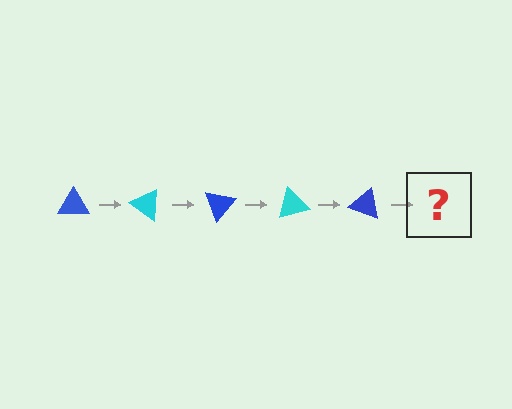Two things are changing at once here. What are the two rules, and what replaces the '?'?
The two rules are that it rotates 35 degrees each step and the color cycles through blue and cyan. The '?' should be a cyan triangle, rotated 175 degrees from the start.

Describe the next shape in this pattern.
It should be a cyan triangle, rotated 175 degrees from the start.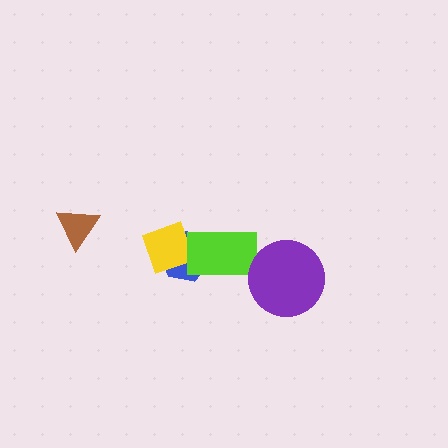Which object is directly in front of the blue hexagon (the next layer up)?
The yellow diamond is directly in front of the blue hexagon.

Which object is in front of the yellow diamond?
The lime rectangle is in front of the yellow diamond.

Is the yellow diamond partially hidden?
Yes, it is partially covered by another shape.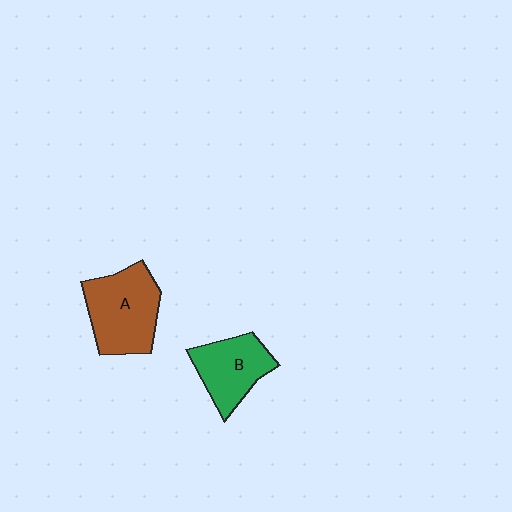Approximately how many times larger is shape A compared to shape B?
Approximately 1.3 times.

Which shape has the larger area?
Shape A (brown).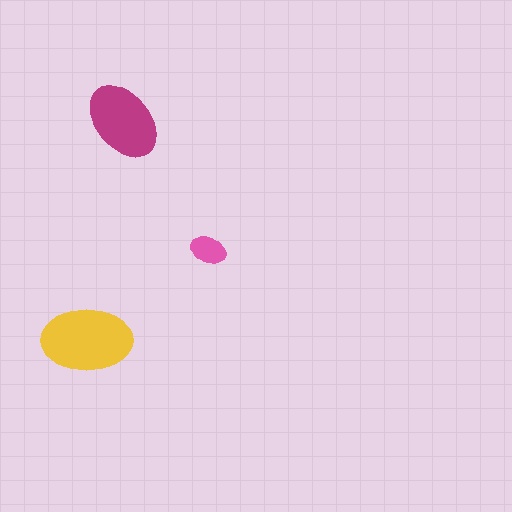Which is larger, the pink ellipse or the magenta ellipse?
The magenta one.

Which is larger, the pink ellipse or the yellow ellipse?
The yellow one.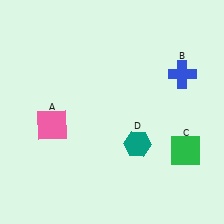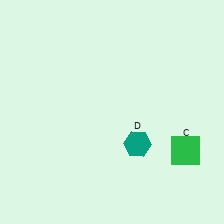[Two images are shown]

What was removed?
The pink square (A), the blue cross (B) were removed in Image 2.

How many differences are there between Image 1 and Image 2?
There are 2 differences between the two images.